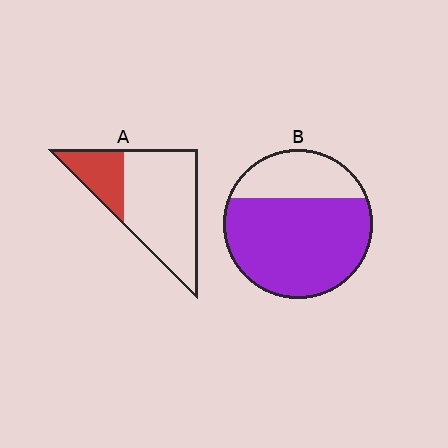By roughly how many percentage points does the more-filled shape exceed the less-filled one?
By roughly 45 percentage points (B over A).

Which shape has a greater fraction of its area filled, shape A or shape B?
Shape B.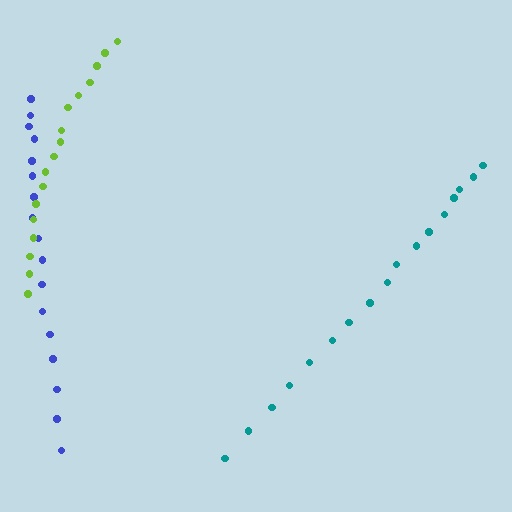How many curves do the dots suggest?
There are 3 distinct paths.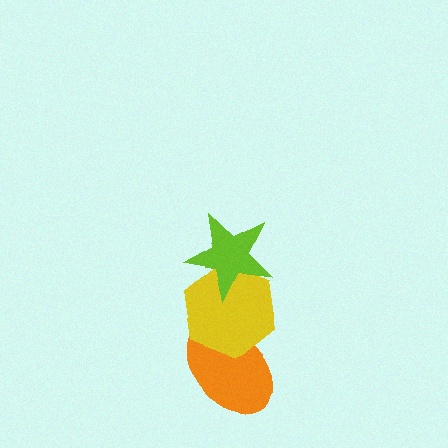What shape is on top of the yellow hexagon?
The lime star is on top of the yellow hexagon.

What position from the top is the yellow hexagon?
The yellow hexagon is 2nd from the top.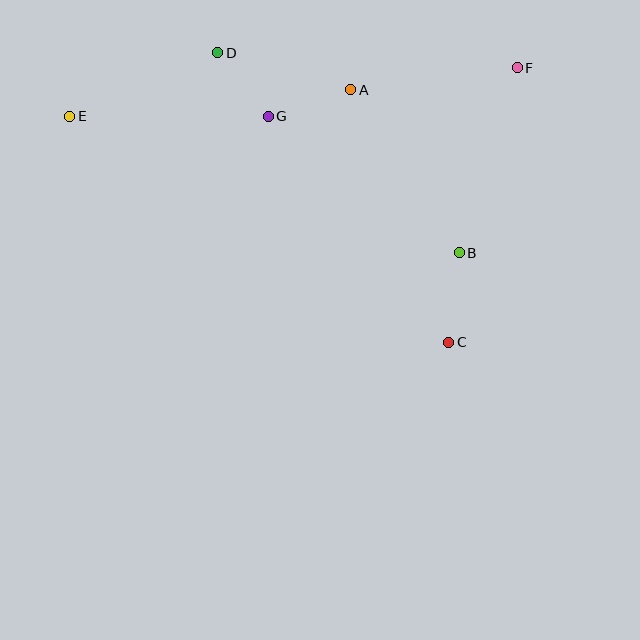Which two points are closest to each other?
Points D and G are closest to each other.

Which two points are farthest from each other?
Points E and F are farthest from each other.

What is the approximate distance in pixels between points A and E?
The distance between A and E is approximately 282 pixels.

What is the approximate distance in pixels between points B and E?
The distance between B and E is approximately 412 pixels.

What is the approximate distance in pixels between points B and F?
The distance between B and F is approximately 194 pixels.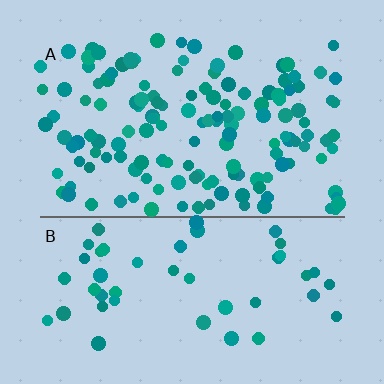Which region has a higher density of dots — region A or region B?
A (the top).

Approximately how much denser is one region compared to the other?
Approximately 2.8× — region A over region B.